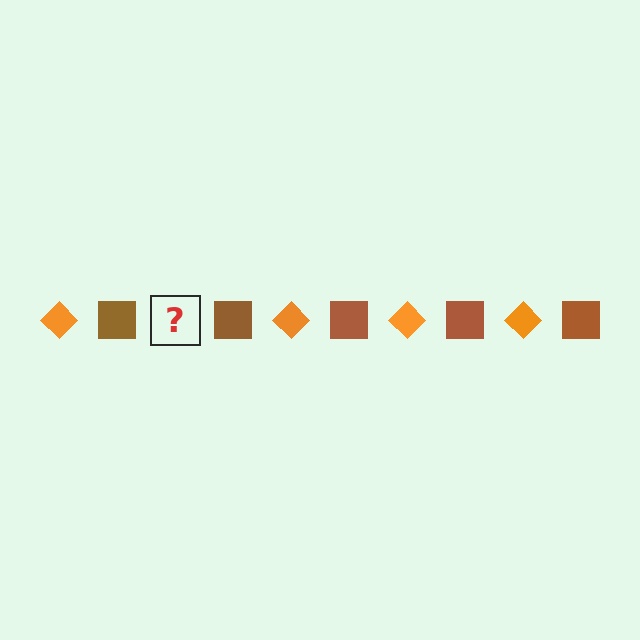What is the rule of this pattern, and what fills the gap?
The rule is that the pattern alternates between orange diamond and brown square. The gap should be filled with an orange diamond.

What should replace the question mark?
The question mark should be replaced with an orange diamond.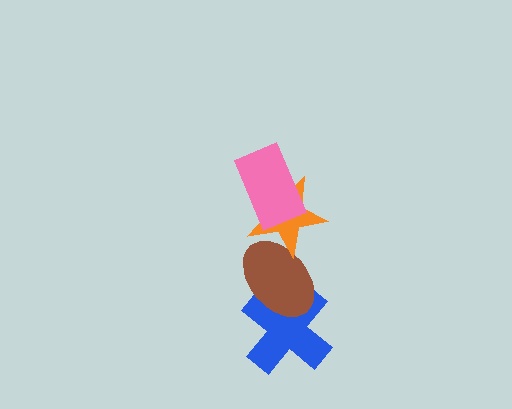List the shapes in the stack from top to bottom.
From top to bottom: the pink rectangle, the orange star, the brown ellipse, the blue cross.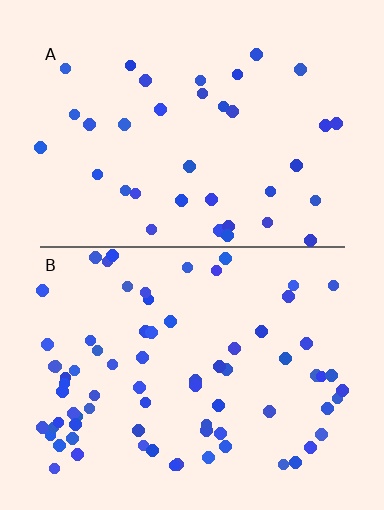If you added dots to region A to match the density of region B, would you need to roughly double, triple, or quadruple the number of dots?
Approximately double.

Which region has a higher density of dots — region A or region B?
B (the bottom).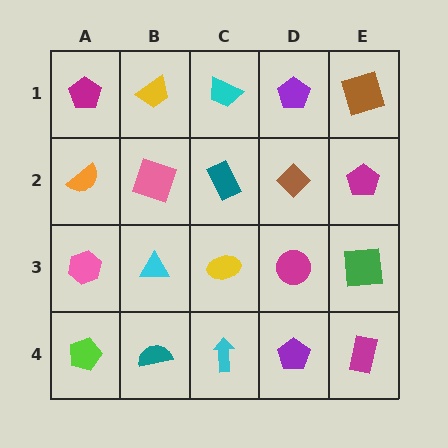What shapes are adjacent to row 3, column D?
A brown diamond (row 2, column D), a purple pentagon (row 4, column D), a yellow ellipse (row 3, column C), a green square (row 3, column E).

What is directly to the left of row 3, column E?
A magenta circle.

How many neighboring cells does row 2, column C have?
4.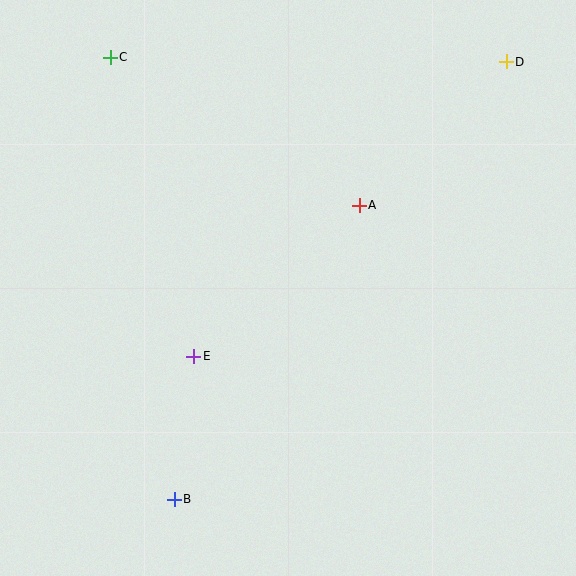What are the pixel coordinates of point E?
Point E is at (194, 356).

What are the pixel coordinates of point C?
Point C is at (110, 57).